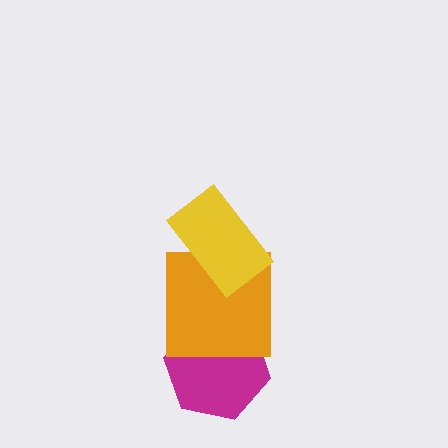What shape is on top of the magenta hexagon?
The orange square is on top of the magenta hexagon.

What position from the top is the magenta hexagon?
The magenta hexagon is 3rd from the top.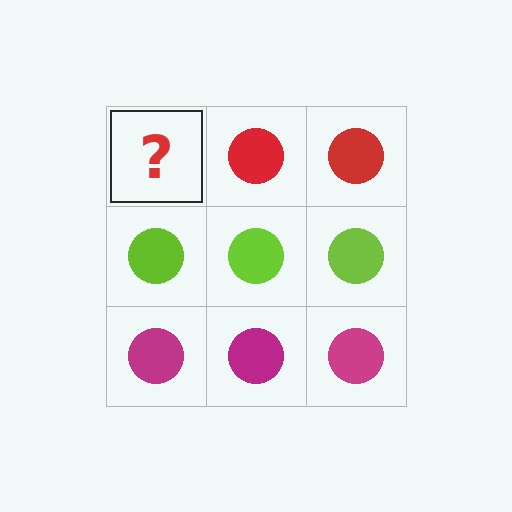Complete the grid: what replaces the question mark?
The question mark should be replaced with a red circle.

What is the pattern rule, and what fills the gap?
The rule is that each row has a consistent color. The gap should be filled with a red circle.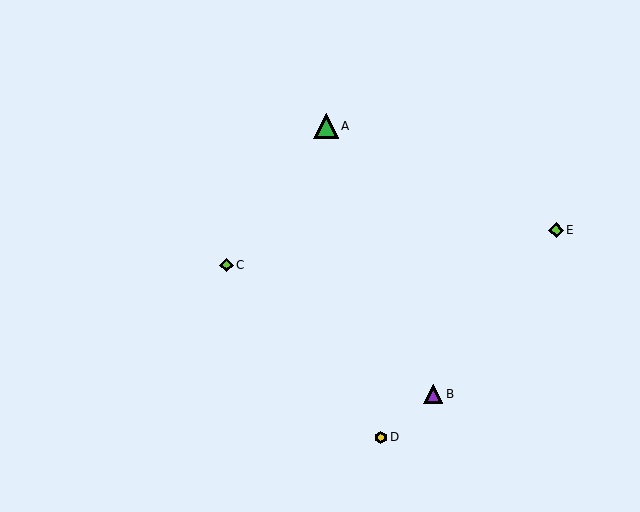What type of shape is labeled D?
Shape D is a yellow hexagon.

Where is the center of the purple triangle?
The center of the purple triangle is at (433, 394).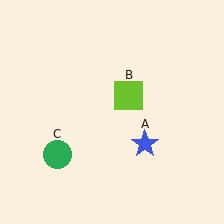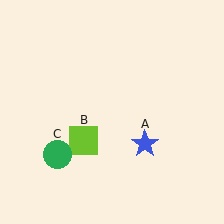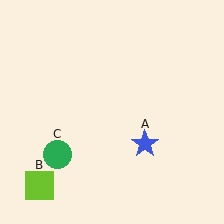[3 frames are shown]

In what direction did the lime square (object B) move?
The lime square (object B) moved down and to the left.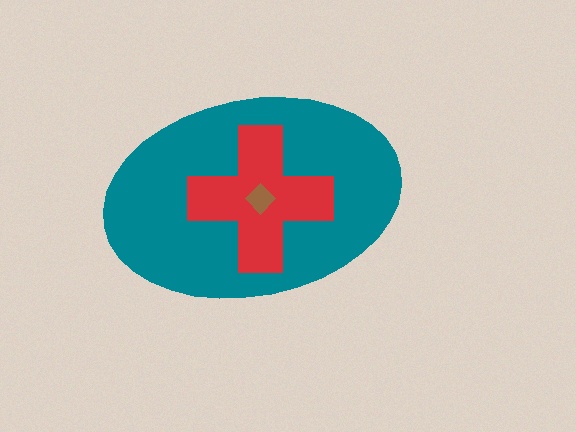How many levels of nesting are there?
3.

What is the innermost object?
The brown diamond.